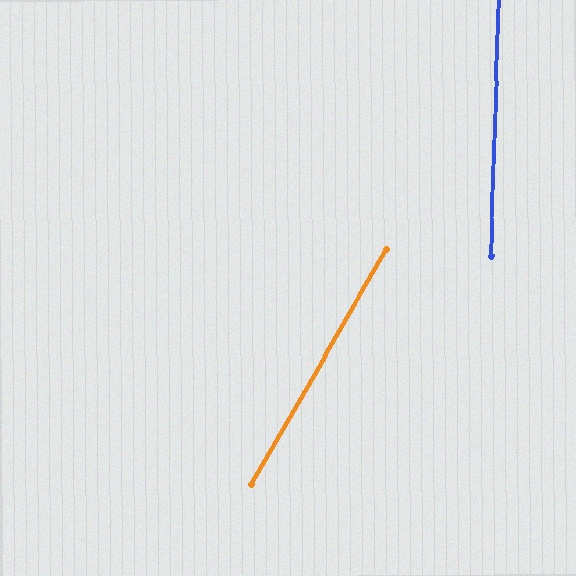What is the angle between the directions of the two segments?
Approximately 28 degrees.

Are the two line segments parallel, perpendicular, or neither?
Neither parallel nor perpendicular — they differ by about 28°.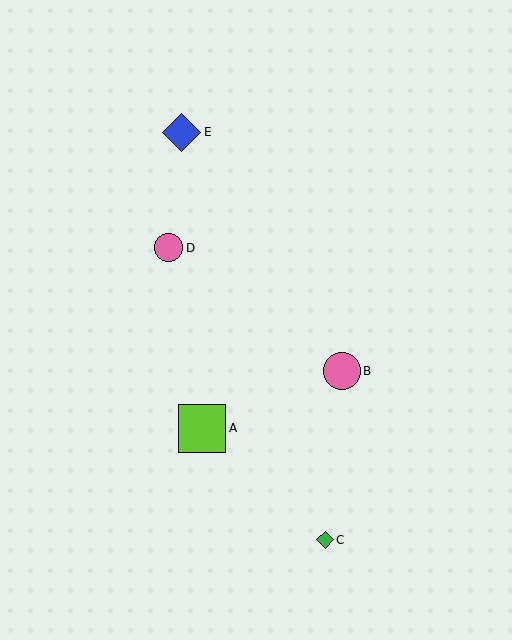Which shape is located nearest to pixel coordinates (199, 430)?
The lime square (labeled A) at (202, 428) is nearest to that location.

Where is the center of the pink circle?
The center of the pink circle is at (342, 371).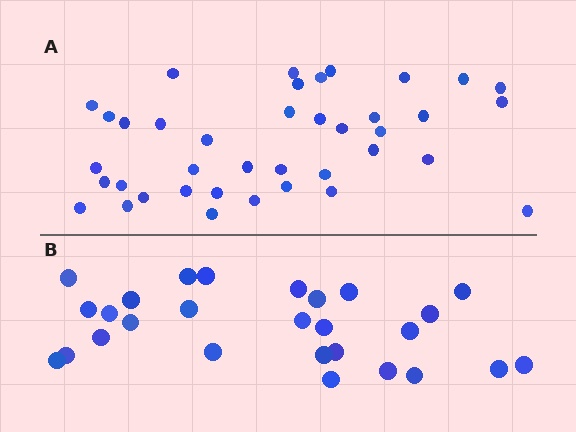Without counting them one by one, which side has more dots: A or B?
Region A (the top region) has more dots.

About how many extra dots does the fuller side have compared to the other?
Region A has roughly 12 or so more dots than region B.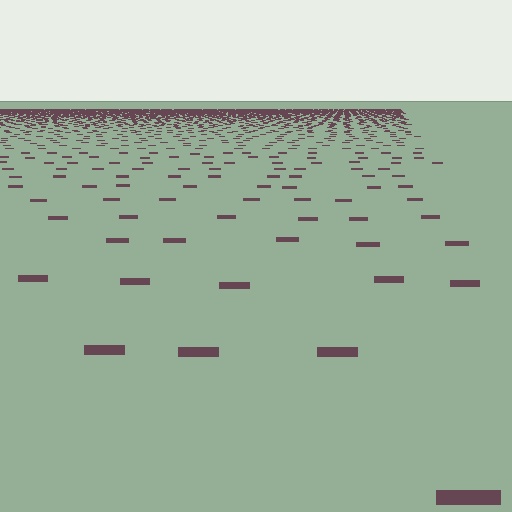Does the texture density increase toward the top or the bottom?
Density increases toward the top.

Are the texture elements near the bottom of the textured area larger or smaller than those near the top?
Larger. Near the bottom, elements are closer to the viewer and appear at a bigger on-screen size.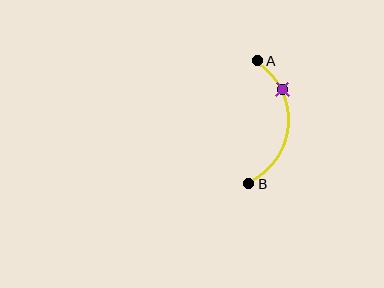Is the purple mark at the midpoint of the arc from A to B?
No. The purple mark lies on the arc but is closer to endpoint A. The arc midpoint would be at the point on the curve equidistant along the arc from both A and B.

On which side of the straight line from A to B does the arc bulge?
The arc bulges to the right of the straight line connecting A and B.